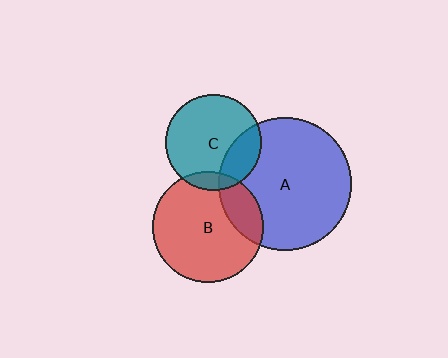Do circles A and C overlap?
Yes.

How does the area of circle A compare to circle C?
Approximately 1.9 times.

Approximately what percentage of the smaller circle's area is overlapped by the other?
Approximately 25%.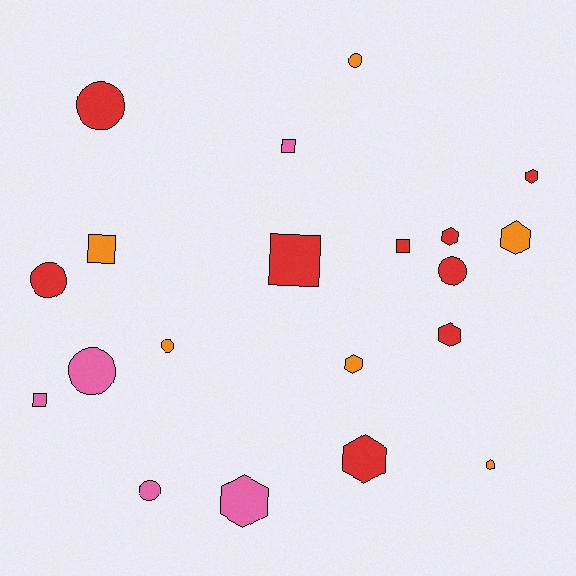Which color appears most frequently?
Red, with 9 objects.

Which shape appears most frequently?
Hexagon, with 8 objects.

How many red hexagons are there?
There are 4 red hexagons.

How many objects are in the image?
There are 20 objects.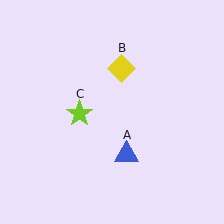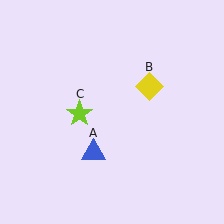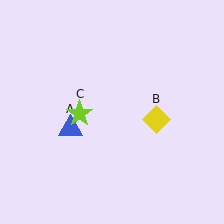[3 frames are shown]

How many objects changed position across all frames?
2 objects changed position: blue triangle (object A), yellow diamond (object B).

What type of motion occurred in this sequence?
The blue triangle (object A), yellow diamond (object B) rotated clockwise around the center of the scene.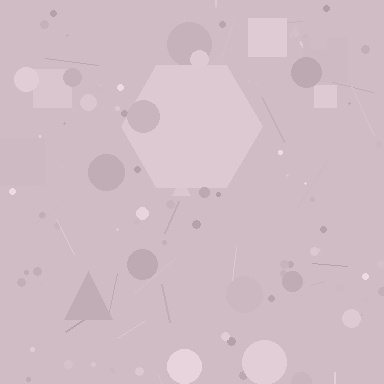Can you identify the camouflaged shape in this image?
The camouflaged shape is a hexagon.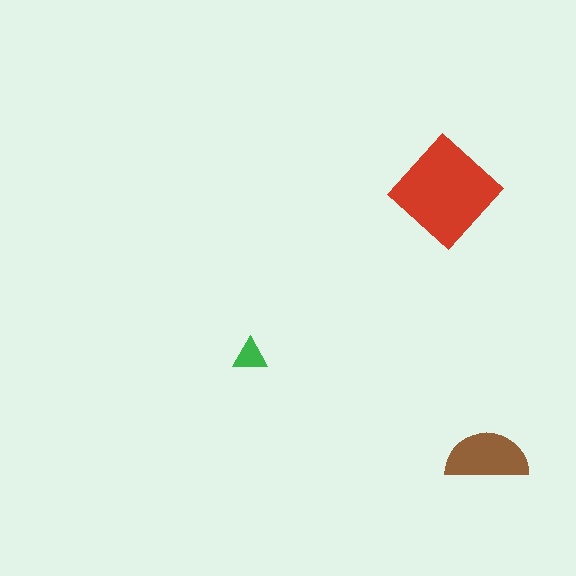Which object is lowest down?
The brown semicircle is bottommost.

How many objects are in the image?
There are 3 objects in the image.